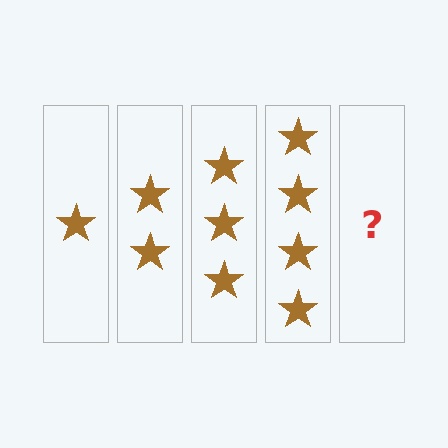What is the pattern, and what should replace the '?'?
The pattern is that each step adds one more star. The '?' should be 5 stars.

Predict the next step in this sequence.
The next step is 5 stars.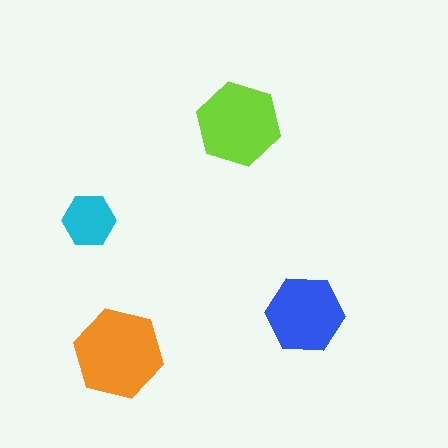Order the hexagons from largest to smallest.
the orange one, the lime one, the blue one, the cyan one.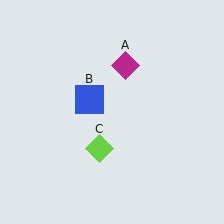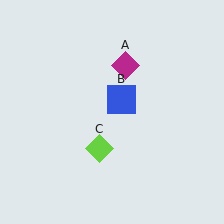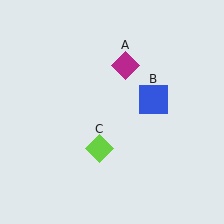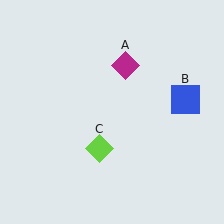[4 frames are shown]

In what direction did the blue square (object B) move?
The blue square (object B) moved right.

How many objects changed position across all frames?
1 object changed position: blue square (object B).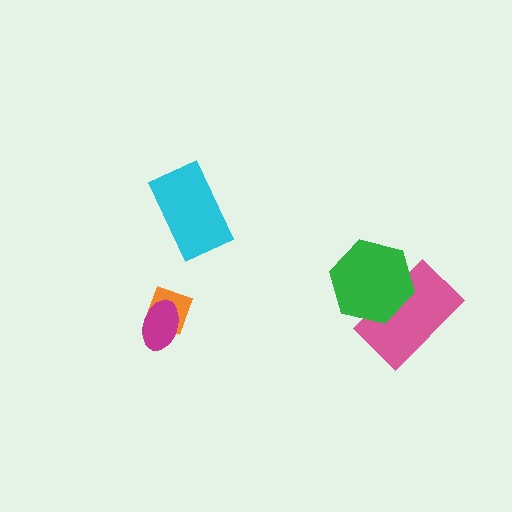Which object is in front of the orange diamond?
The magenta ellipse is in front of the orange diamond.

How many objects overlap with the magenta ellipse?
1 object overlaps with the magenta ellipse.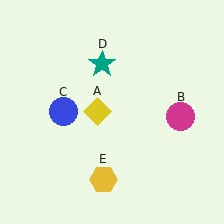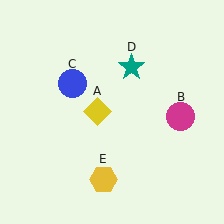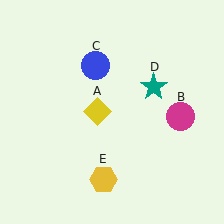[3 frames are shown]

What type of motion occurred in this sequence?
The blue circle (object C), teal star (object D) rotated clockwise around the center of the scene.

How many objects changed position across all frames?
2 objects changed position: blue circle (object C), teal star (object D).